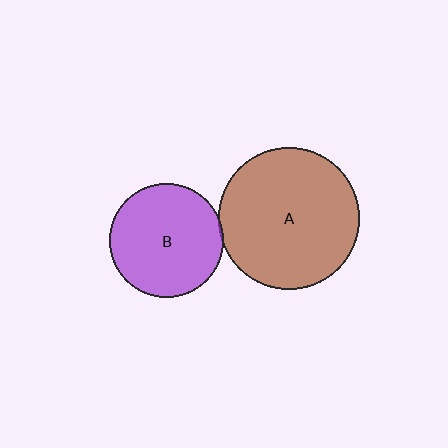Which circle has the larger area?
Circle A (brown).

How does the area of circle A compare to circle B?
Approximately 1.5 times.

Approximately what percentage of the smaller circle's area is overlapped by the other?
Approximately 5%.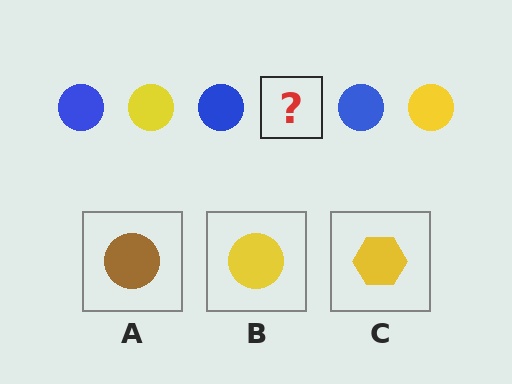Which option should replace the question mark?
Option B.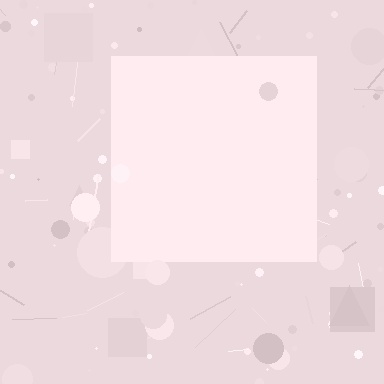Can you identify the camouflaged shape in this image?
The camouflaged shape is a square.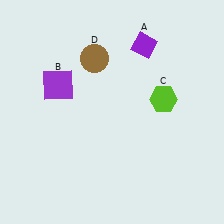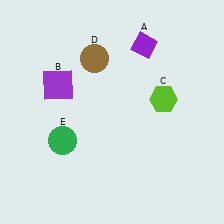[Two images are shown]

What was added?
A green circle (E) was added in Image 2.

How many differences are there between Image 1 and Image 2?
There is 1 difference between the two images.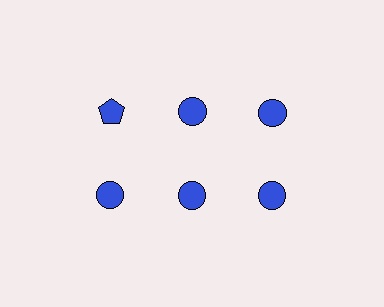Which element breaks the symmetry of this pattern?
The blue pentagon in the top row, leftmost column breaks the symmetry. All other shapes are blue circles.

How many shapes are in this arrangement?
There are 6 shapes arranged in a grid pattern.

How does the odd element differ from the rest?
It has a different shape: pentagon instead of circle.